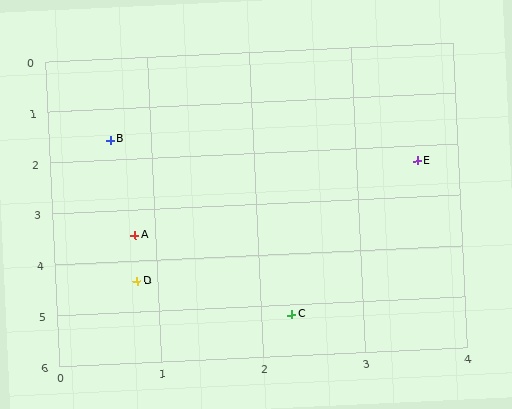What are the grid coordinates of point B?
Point B is at approximately (0.6, 1.6).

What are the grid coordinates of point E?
Point E is at approximately (3.6, 2.3).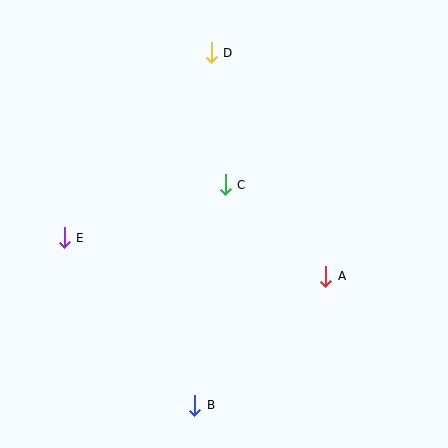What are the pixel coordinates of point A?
Point A is at (326, 276).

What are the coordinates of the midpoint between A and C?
The midpoint between A and C is at (275, 231).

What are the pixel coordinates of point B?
Point B is at (195, 405).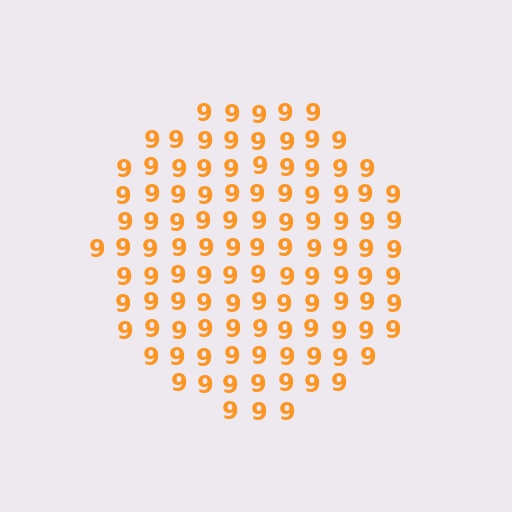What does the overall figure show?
The overall figure shows a circle.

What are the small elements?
The small elements are digit 9's.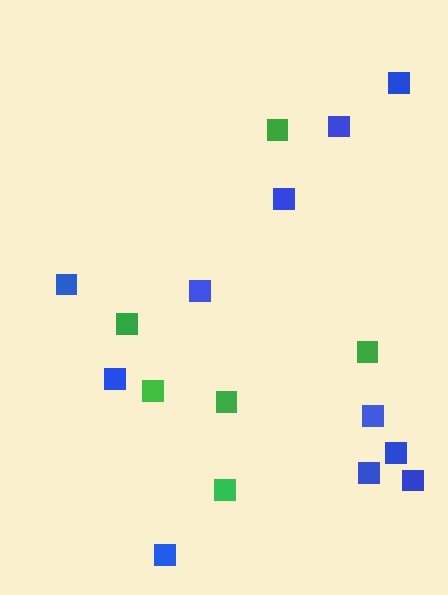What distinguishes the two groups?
There are 2 groups: one group of blue squares (11) and one group of green squares (6).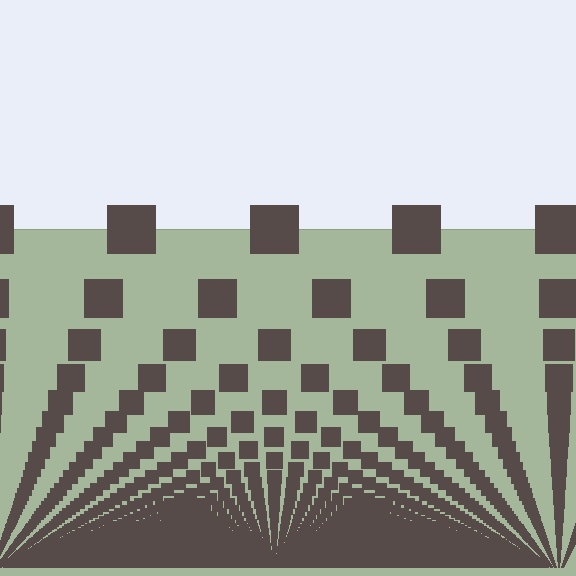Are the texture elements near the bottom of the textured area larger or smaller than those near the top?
Smaller. The gradient is inverted — elements near the bottom are smaller and denser.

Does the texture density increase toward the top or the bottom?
Density increases toward the bottom.